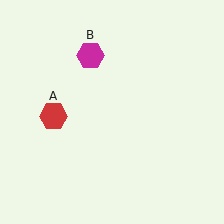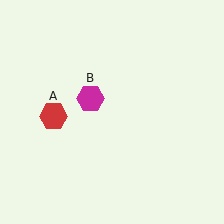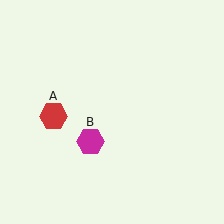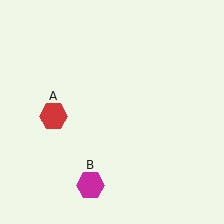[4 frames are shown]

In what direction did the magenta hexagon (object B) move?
The magenta hexagon (object B) moved down.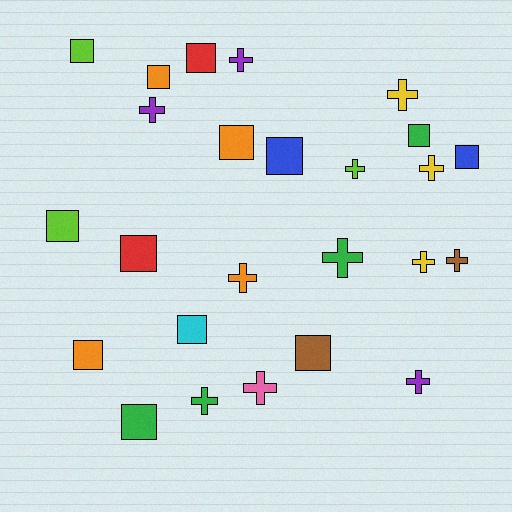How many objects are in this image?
There are 25 objects.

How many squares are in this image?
There are 13 squares.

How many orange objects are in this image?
There are 4 orange objects.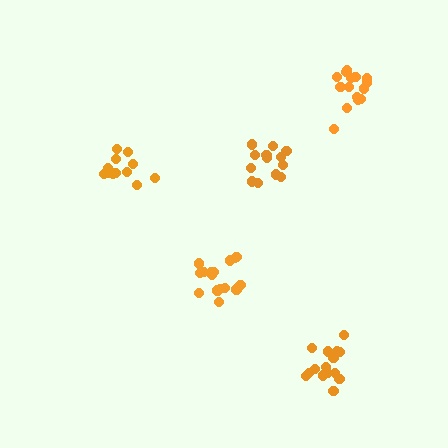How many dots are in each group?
Group 1: 16 dots, Group 2: 13 dots, Group 3: 15 dots, Group 4: 13 dots, Group 5: 16 dots (73 total).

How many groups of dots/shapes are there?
There are 5 groups.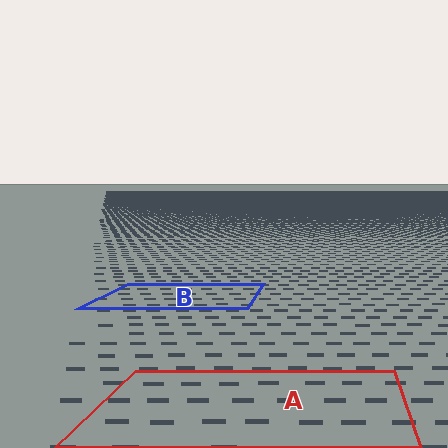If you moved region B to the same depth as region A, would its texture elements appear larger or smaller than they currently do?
They would appear larger. At a closer depth, the same texture elements are projected at a bigger on-screen size.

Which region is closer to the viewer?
Region A is closer. The texture elements there are larger and more spread out.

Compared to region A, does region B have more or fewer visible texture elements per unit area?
Region B has more texture elements per unit area — they are packed more densely because it is farther away.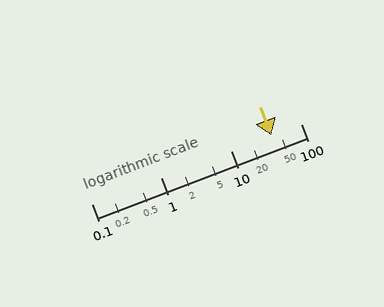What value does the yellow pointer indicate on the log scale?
The pointer indicates approximately 38.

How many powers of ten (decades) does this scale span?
The scale spans 3 decades, from 0.1 to 100.